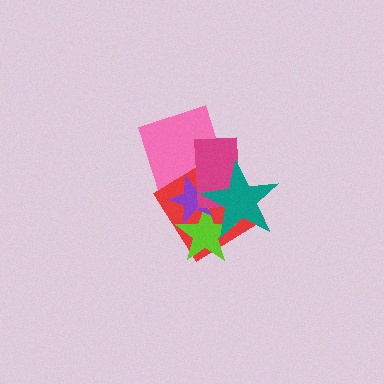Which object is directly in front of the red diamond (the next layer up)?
The lime star is directly in front of the red diamond.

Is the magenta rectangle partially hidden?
Yes, it is partially covered by another shape.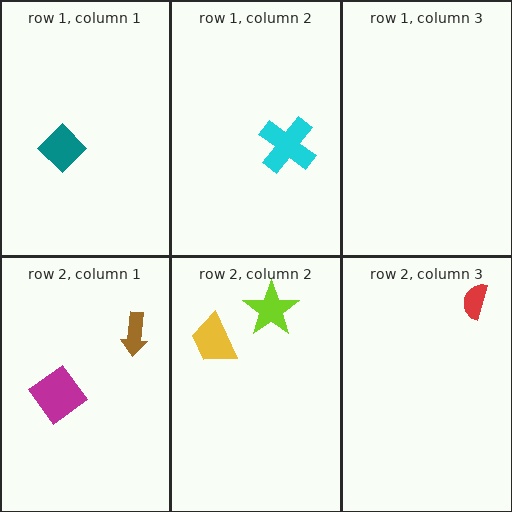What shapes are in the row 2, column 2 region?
The yellow trapezoid, the lime star.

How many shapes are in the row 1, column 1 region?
1.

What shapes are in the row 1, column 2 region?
The cyan cross.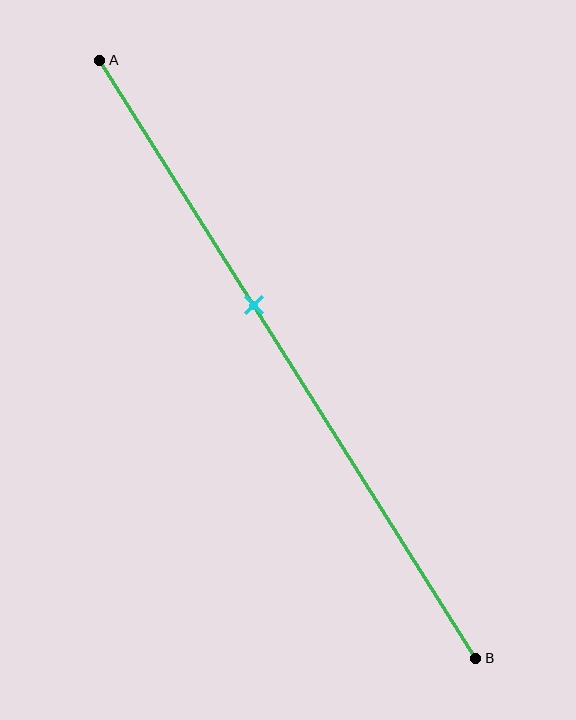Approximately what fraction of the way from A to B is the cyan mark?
The cyan mark is approximately 40% of the way from A to B.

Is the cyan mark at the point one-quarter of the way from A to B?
No, the mark is at about 40% from A, not at the 25% one-quarter point.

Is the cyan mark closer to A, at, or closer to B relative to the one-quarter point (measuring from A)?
The cyan mark is closer to point B than the one-quarter point of segment AB.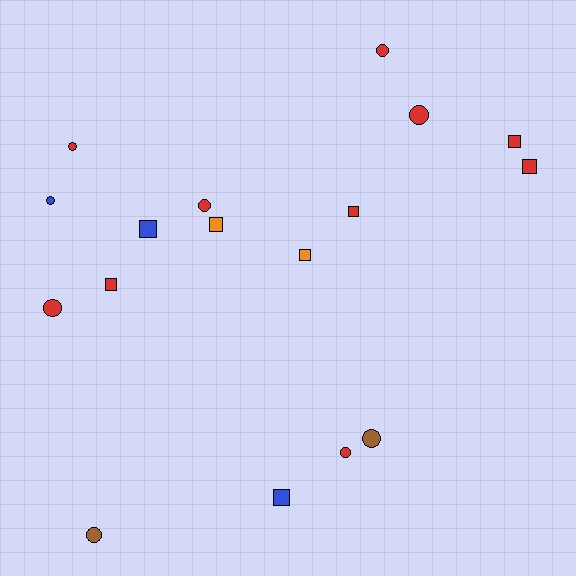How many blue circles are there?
There is 1 blue circle.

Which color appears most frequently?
Red, with 10 objects.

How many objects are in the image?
There are 17 objects.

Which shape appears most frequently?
Circle, with 9 objects.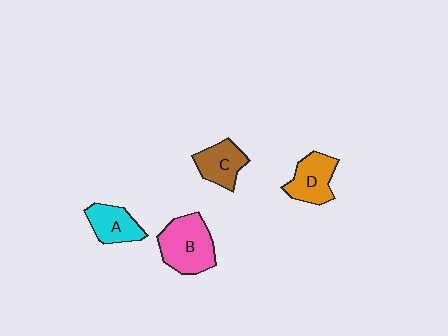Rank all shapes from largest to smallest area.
From largest to smallest: B (pink), D (orange), C (brown), A (cyan).